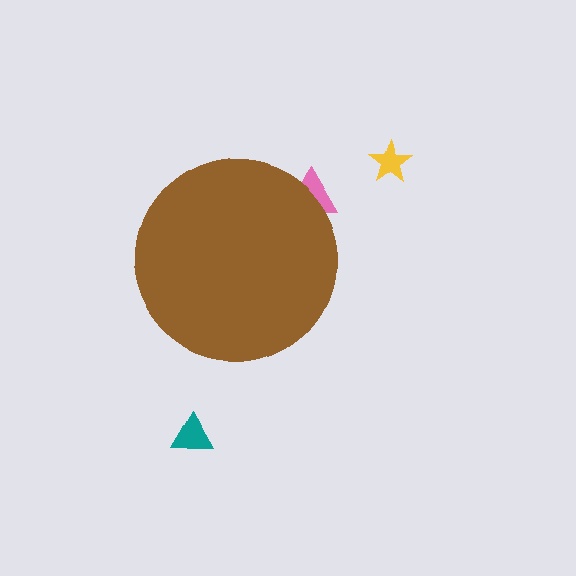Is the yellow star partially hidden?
No, the yellow star is fully visible.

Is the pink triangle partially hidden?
Yes, the pink triangle is partially hidden behind the brown circle.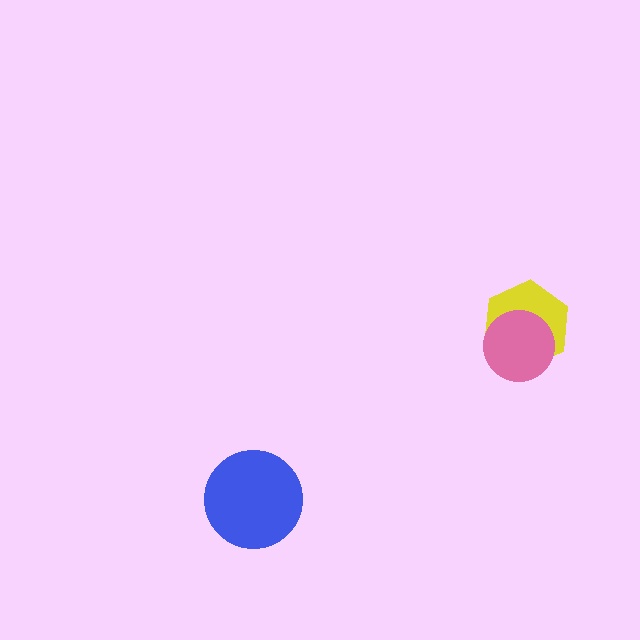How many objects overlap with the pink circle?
1 object overlaps with the pink circle.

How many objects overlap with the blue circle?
0 objects overlap with the blue circle.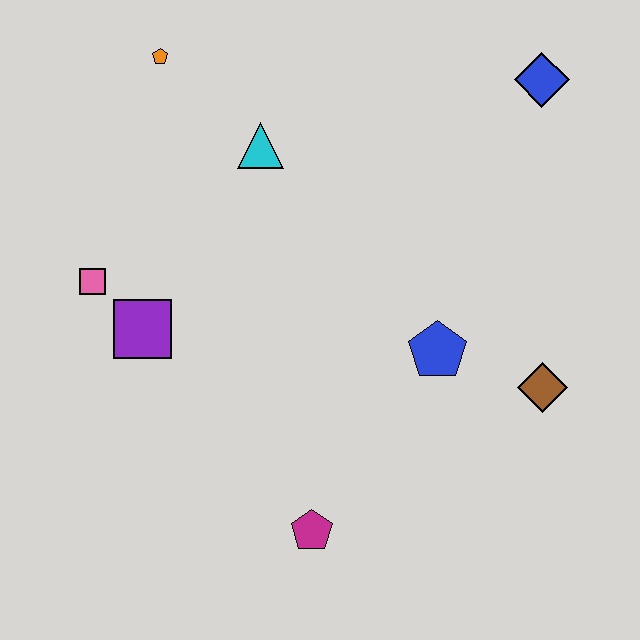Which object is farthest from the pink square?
The blue diamond is farthest from the pink square.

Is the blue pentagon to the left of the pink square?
No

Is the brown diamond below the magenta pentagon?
No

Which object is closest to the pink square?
The purple square is closest to the pink square.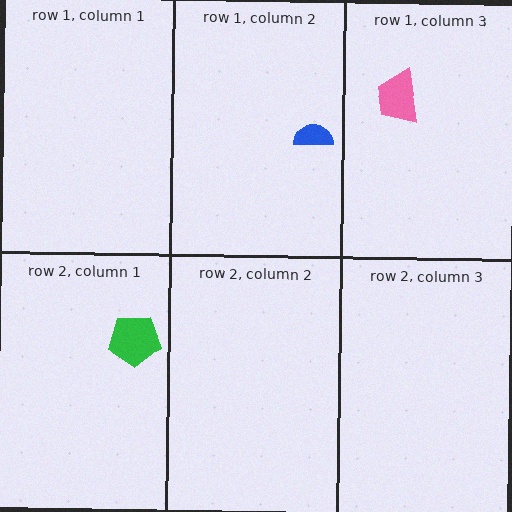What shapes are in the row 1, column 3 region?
The pink trapezoid.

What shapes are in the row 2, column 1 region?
The green pentagon.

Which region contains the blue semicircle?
The row 1, column 2 region.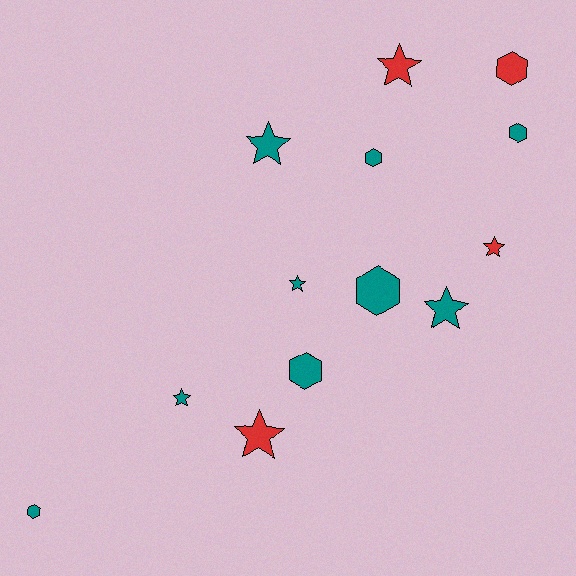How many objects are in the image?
There are 13 objects.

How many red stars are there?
There are 3 red stars.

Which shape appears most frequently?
Star, with 7 objects.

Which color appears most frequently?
Teal, with 9 objects.